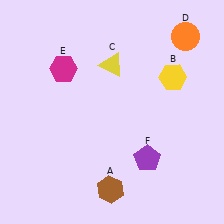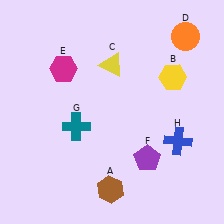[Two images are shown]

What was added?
A teal cross (G), a blue cross (H) were added in Image 2.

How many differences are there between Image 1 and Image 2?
There are 2 differences between the two images.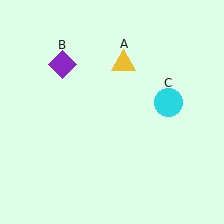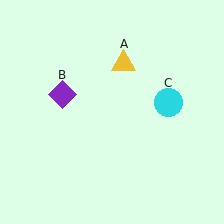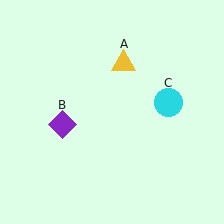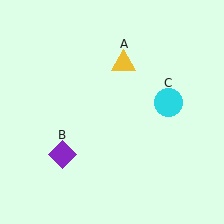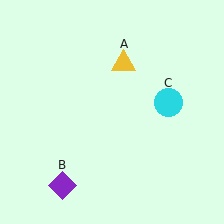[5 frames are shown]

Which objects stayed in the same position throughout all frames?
Yellow triangle (object A) and cyan circle (object C) remained stationary.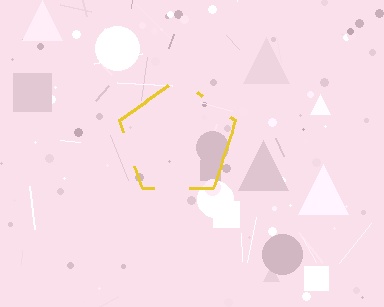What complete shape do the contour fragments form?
The contour fragments form a pentagon.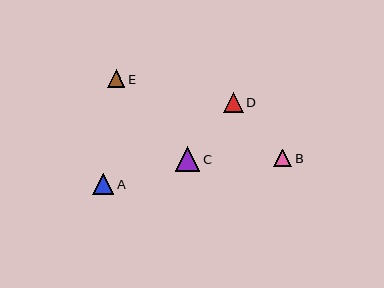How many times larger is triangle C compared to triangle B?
Triangle C is approximately 1.4 times the size of triangle B.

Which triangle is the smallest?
Triangle E is the smallest with a size of approximately 17 pixels.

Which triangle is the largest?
Triangle C is the largest with a size of approximately 25 pixels.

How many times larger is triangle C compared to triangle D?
Triangle C is approximately 1.3 times the size of triangle D.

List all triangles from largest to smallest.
From largest to smallest: C, A, D, B, E.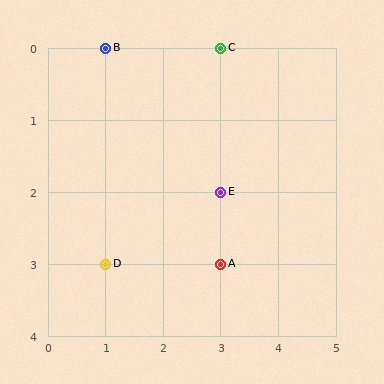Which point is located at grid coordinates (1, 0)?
Point B is at (1, 0).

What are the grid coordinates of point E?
Point E is at grid coordinates (3, 2).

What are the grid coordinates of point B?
Point B is at grid coordinates (1, 0).